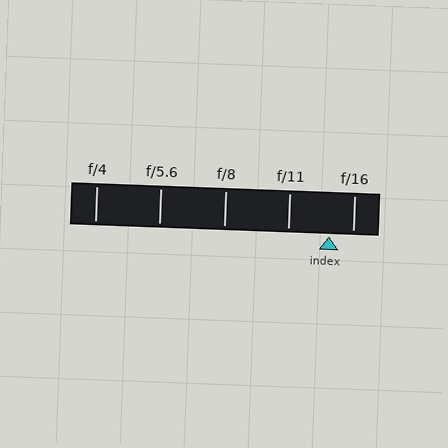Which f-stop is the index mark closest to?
The index mark is closest to f/16.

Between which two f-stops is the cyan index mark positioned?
The index mark is between f/11 and f/16.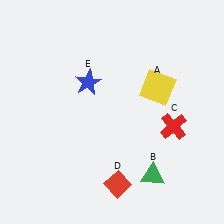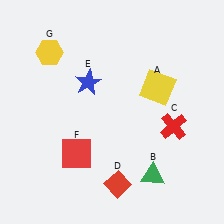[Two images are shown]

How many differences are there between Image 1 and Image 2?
There are 2 differences between the two images.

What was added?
A red square (F), a yellow hexagon (G) were added in Image 2.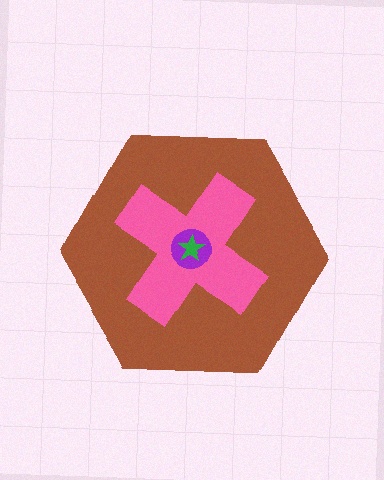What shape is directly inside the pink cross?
The purple circle.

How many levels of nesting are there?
4.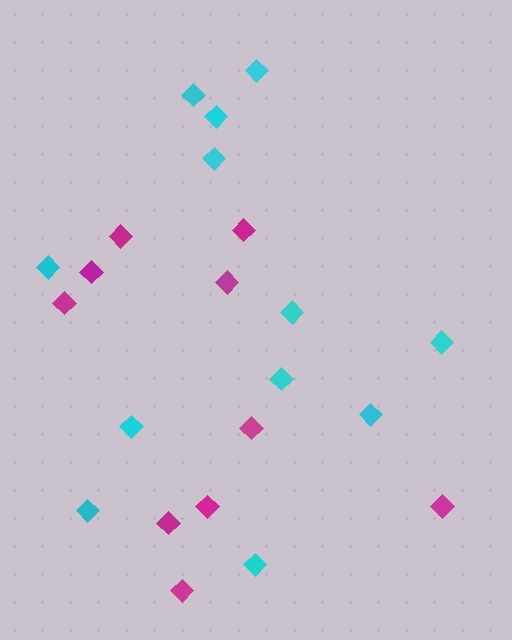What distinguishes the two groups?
There are 2 groups: one group of magenta diamonds (10) and one group of cyan diamonds (12).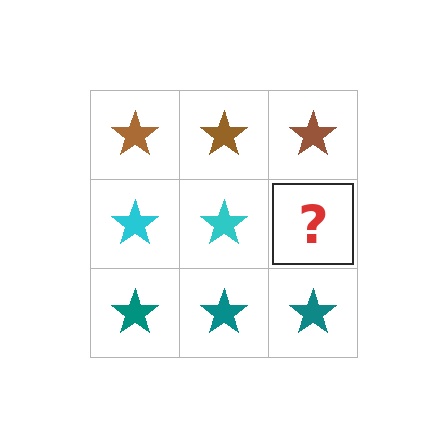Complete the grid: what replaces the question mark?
The question mark should be replaced with a cyan star.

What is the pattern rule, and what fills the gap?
The rule is that each row has a consistent color. The gap should be filled with a cyan star.